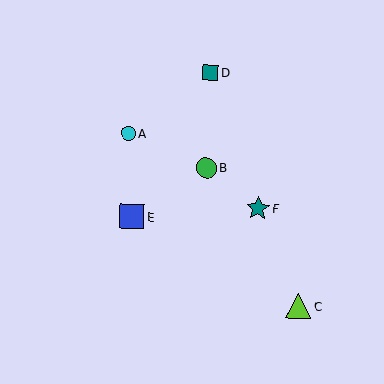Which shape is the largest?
The lime triangle (labeled C) is the largest.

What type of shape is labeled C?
Shape C is a lime triangle.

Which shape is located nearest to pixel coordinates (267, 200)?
The teal star (labeled F) at (258, 208) is nearest to that location.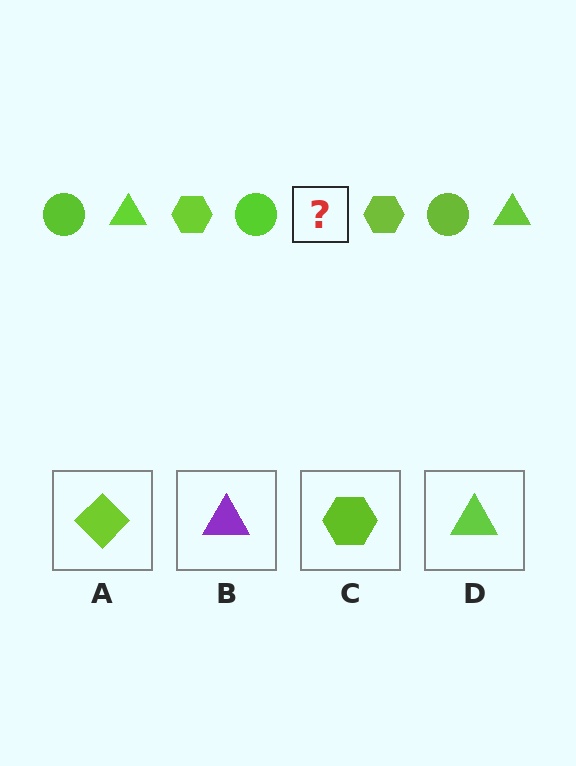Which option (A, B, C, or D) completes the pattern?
D.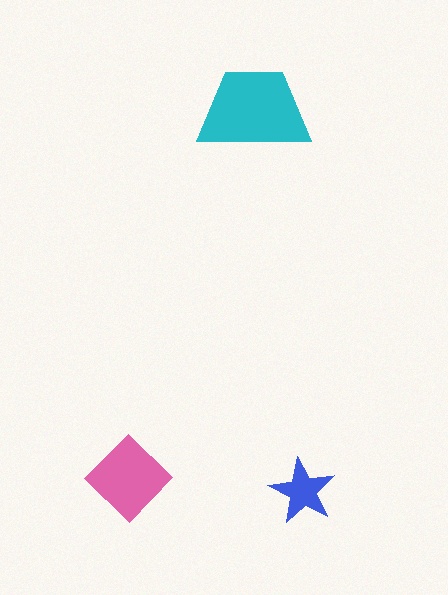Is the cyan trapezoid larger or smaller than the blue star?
Larger.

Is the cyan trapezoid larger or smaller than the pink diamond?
Larger.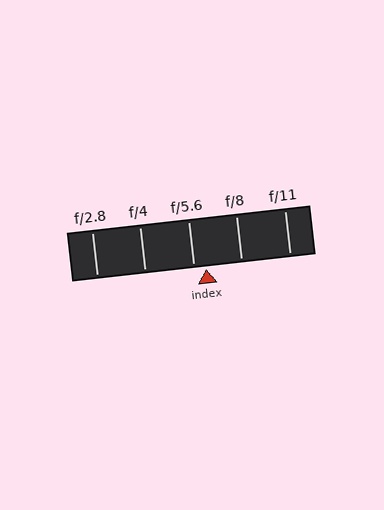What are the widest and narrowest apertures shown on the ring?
The widest aperture shown is f/2.8 and the narrowest is f/11.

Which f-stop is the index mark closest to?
The index mark is closest to f/5.6.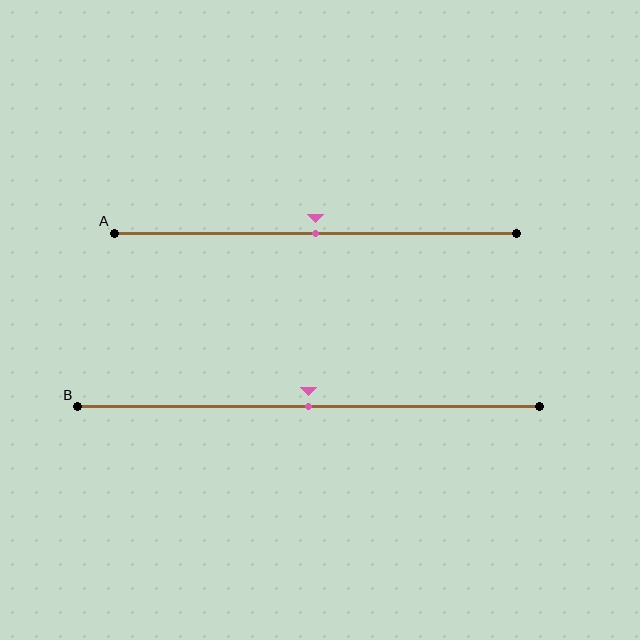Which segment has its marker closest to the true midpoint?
Segment A has its marker closest to the true midpoint.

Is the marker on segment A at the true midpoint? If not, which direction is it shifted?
Yes, the marker on segment A is at the true midpoint.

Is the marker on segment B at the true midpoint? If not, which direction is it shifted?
Yes, the marker on segment B is at the true midpoint.